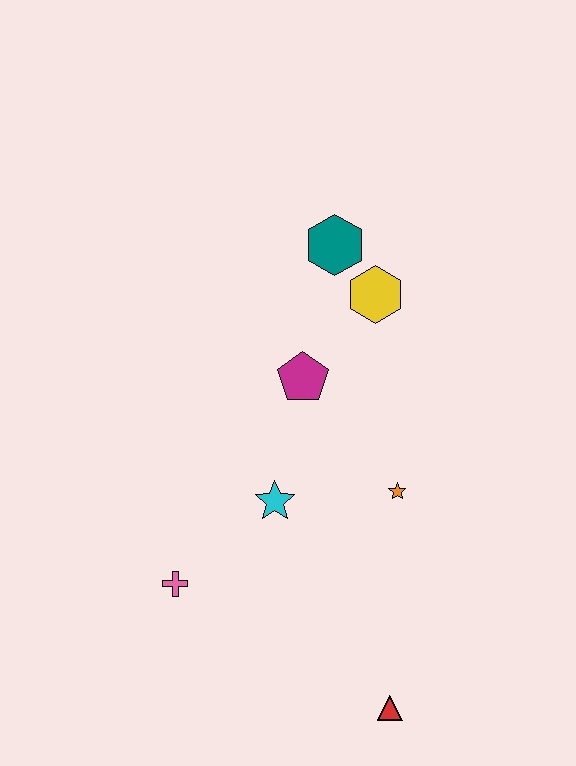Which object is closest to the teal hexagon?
The yellow hexagon is closest to the teal hexagon.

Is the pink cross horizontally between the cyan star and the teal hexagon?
No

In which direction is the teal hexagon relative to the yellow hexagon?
The teal hexagon is above the yellow hexagon.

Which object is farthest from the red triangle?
The teal hexagon is farthest from the red triangle.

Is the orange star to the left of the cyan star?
No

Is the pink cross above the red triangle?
Yes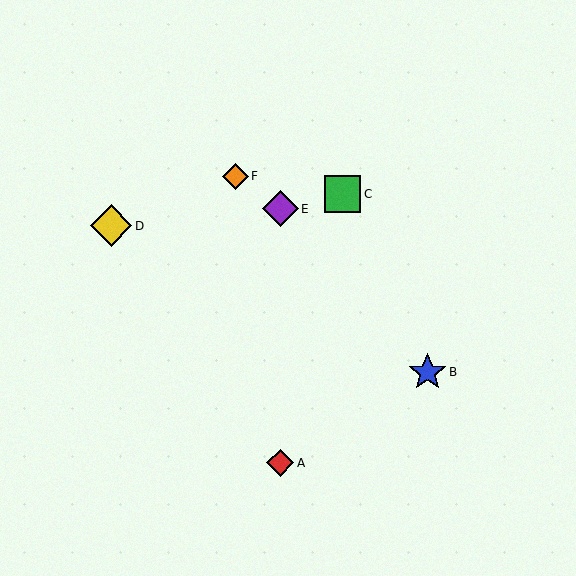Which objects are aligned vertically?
Objects A, E are aligned vertically.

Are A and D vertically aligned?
No, A is at x≈280 and D is at x≈111.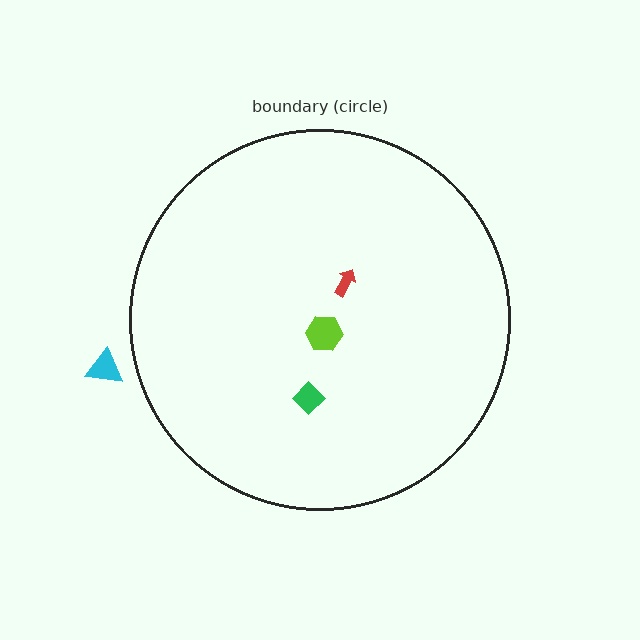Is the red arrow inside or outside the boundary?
Inside.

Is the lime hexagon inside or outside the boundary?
Inside.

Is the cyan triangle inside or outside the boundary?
Outside.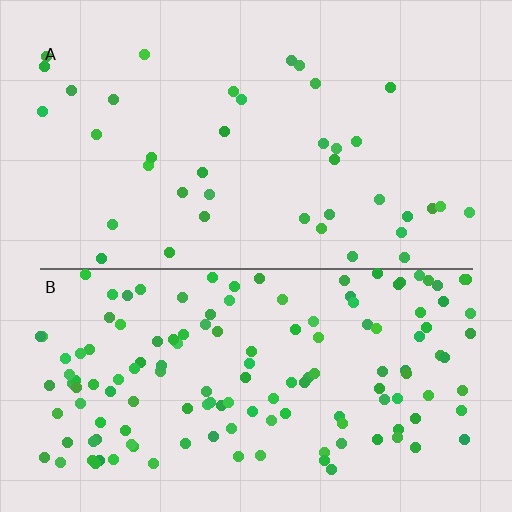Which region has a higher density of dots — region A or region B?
B (the bottom).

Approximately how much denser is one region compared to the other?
Approximately 3.5× — region B over region A.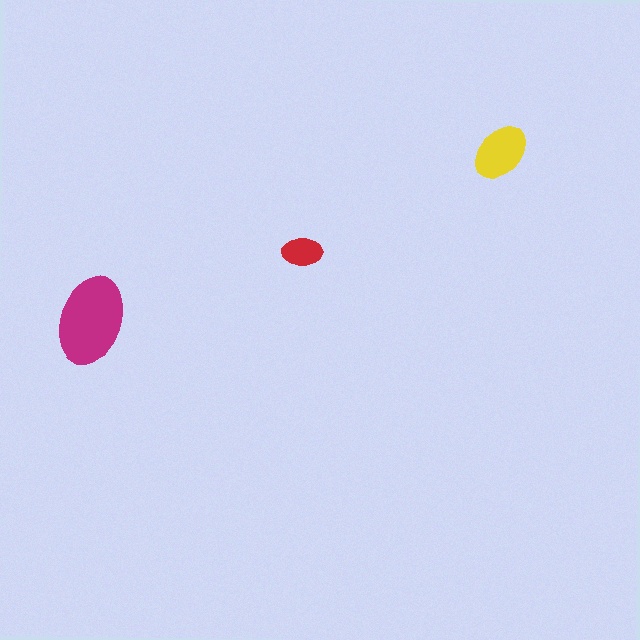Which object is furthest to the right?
The yellow ellipse is rightmost.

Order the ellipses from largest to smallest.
the magenta one, the yellow one, the red one.